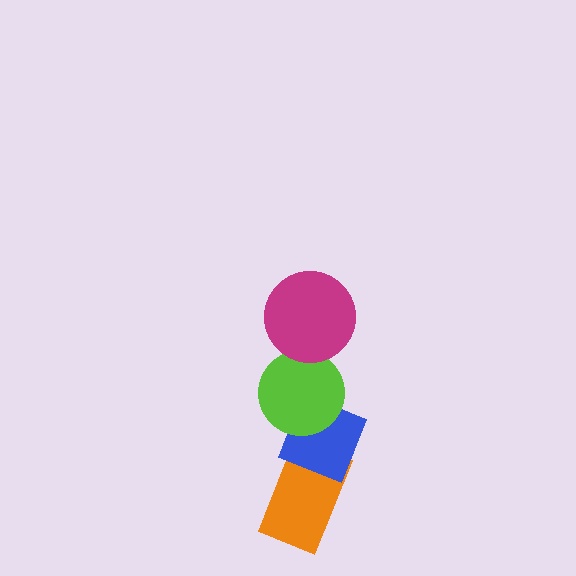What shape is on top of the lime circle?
The magenta circle is on top of the lime circle.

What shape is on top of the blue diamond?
The lime circle is on top of the blue diamond.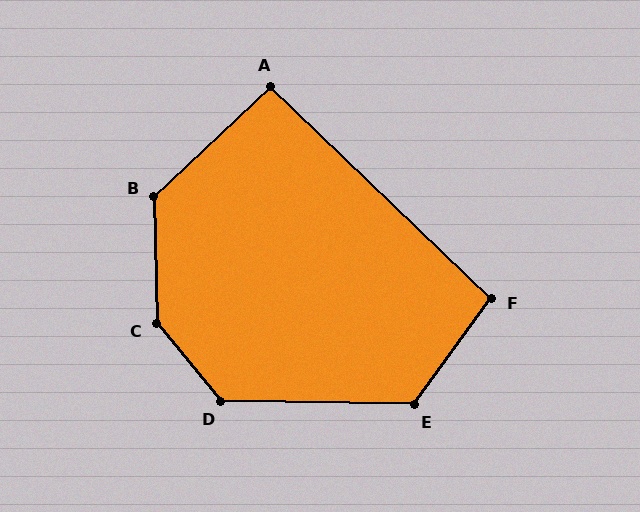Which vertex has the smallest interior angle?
A, at approximately 93 degrees.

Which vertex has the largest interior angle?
C, at approximately 142 degrees.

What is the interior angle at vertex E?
Approximately 125 degrees (obtuse).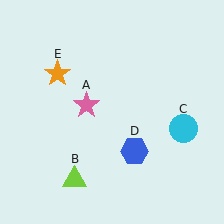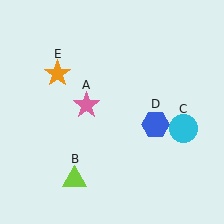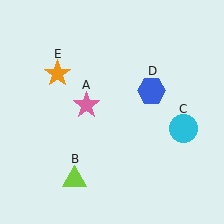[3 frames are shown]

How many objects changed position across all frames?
1 object changed position: blue hexagon (object D).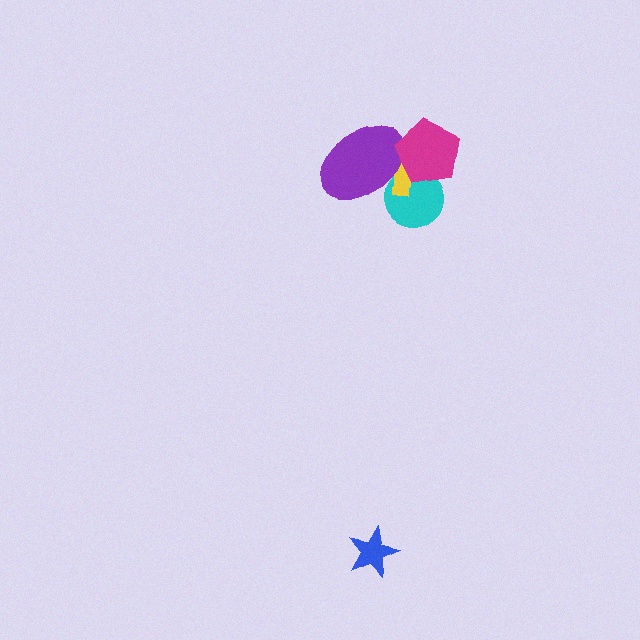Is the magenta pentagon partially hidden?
No, no other shape covers it.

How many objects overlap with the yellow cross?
3 objects overlap with the yellow cross.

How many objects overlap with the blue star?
0 objects overlap with the blue star.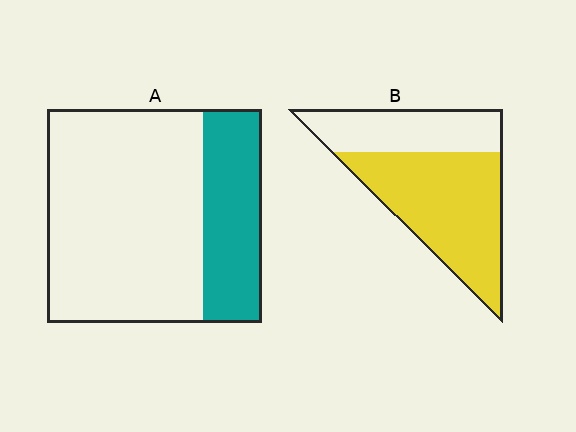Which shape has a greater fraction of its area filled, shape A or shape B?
Shape B.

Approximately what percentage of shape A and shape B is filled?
A is approximately 25% and B is approximately 65%.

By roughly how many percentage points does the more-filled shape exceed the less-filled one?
By roughly 35 percentage points (B over A).